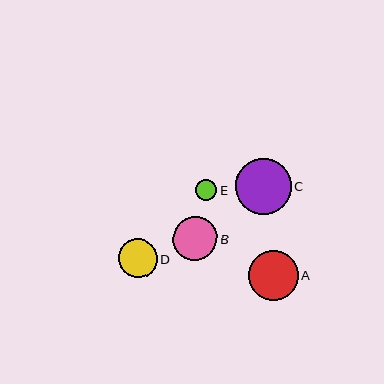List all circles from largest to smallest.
From largest to smallest: C, A, B, D, E.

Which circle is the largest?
Circle C is the largest with a size of approximately 56 pixels.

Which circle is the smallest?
Circle E is the smallest with a size of approximately 21 pixels.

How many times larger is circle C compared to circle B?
Circle C is approximately 1.3 times the size of circle B.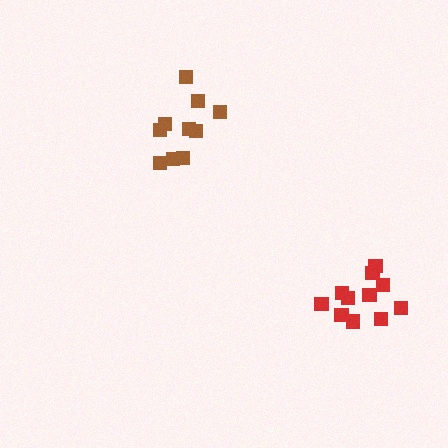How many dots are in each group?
Group 1: 10 dots, Group 2: 11 dots (21 total).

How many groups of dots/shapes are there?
There are 2 groups.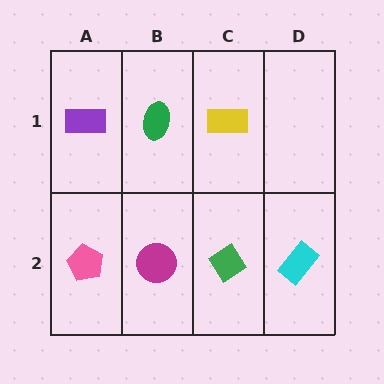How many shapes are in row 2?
4 shapes.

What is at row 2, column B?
A magenta circle.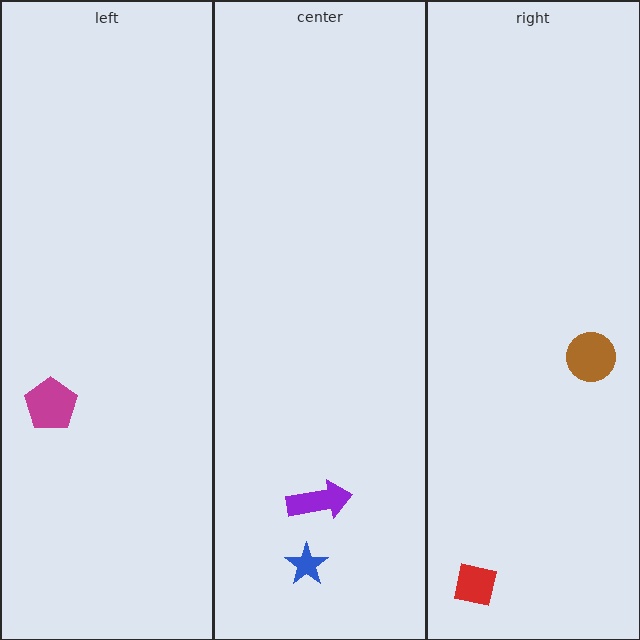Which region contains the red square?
The right region.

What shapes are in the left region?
The magenta pentagon.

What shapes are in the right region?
The brown circle, the red square.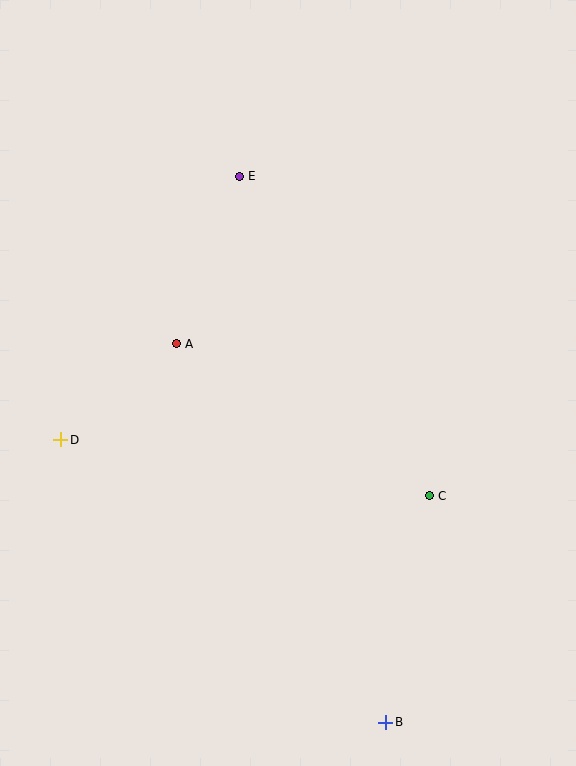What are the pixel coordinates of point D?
Point D is at (61, 440).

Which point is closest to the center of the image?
Point A at (176, 344) is closest to the center.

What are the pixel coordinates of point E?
Point E is at (239, 176).